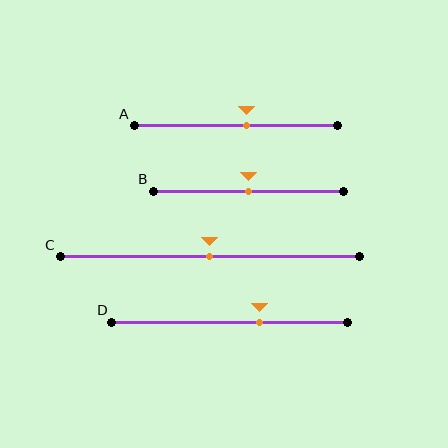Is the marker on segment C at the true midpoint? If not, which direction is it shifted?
Yes, the marker on segment C is at the true midpoint.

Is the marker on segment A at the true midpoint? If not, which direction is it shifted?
No, the marker on segment A is shifted to the right by about 5% of the segment length.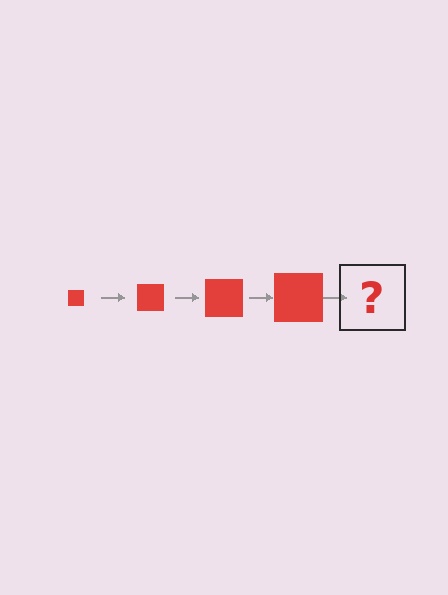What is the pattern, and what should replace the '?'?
The pattern is that the square gets progressively larger each step. The '?' should be a red square, larger than the previous one.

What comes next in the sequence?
The next element should be a red square, larger than the previous one.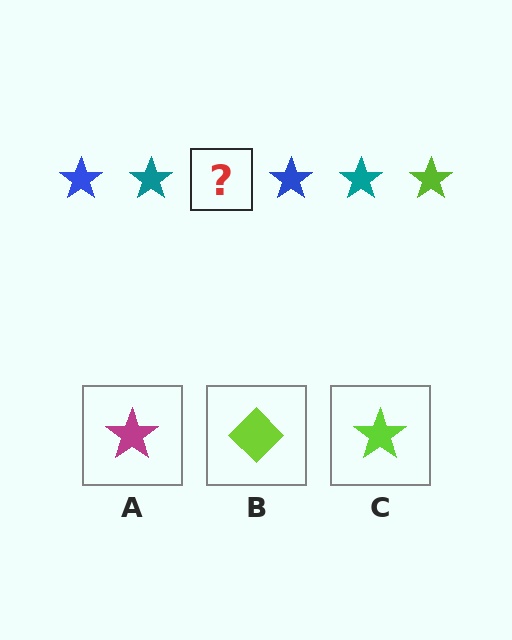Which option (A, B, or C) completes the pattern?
C.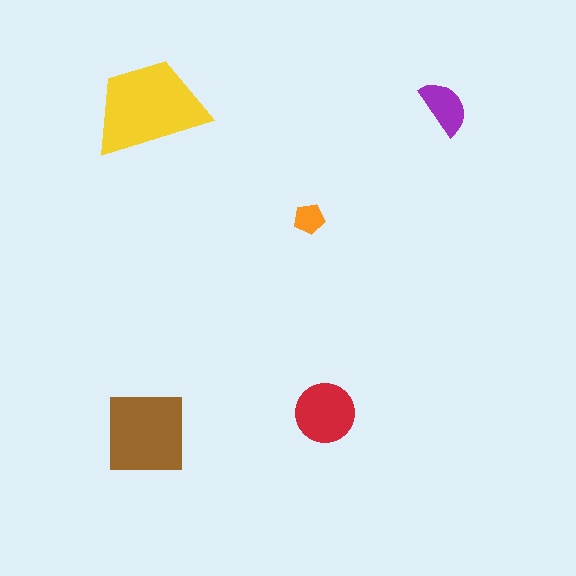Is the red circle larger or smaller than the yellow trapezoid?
Smaller.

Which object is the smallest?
The orange pentagon.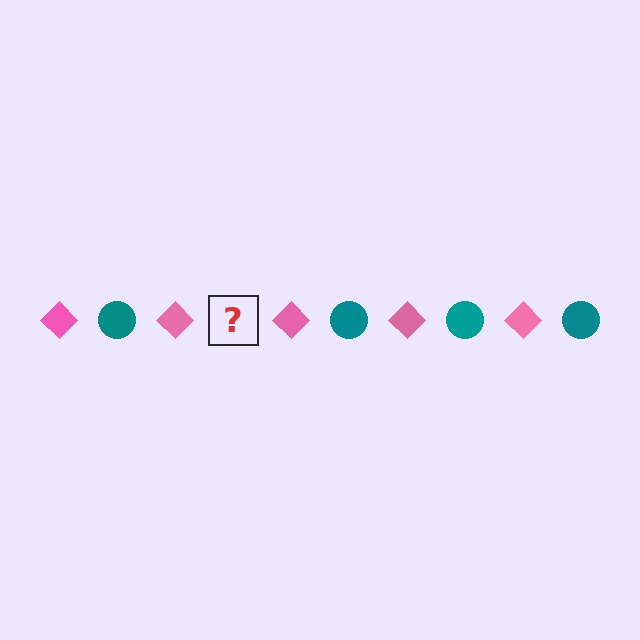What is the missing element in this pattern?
The missing element is a teal circle.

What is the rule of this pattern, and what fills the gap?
The rule is that the pattern alternates between pink diamond and teal circle. The gap should be filled with a teal circle.